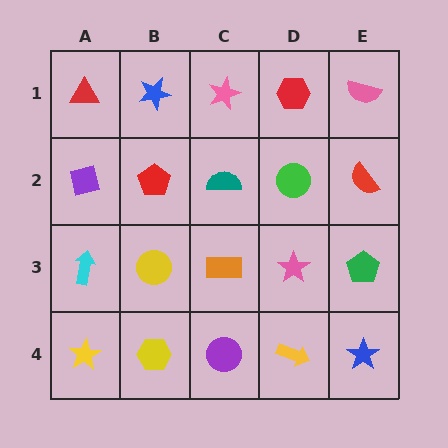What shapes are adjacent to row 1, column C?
A teal semicircle (row 2, column C), a blue star (row 1, column B), a red hexagon (row 1, column D).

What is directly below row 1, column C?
A teal semicircle.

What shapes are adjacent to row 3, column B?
A red pentagon (row 2, column B), a yellow hexagon (row 4, column B), a cyan arrow (row 3, column A), an orange rectangle (row 3, column C).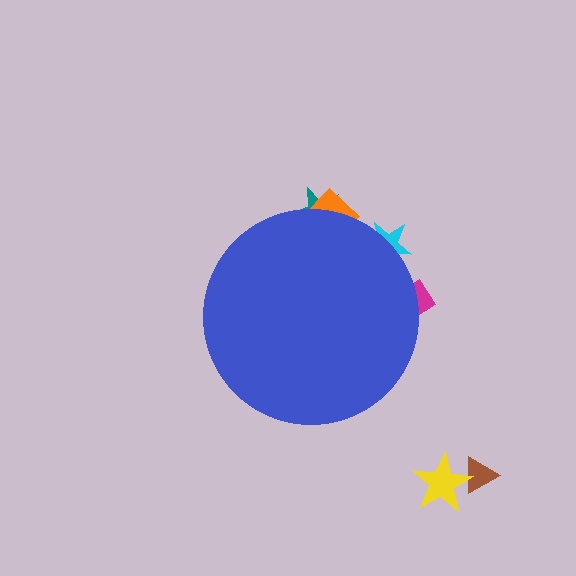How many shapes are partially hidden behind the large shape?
4 shapes are partially hidden.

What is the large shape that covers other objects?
A blue circle.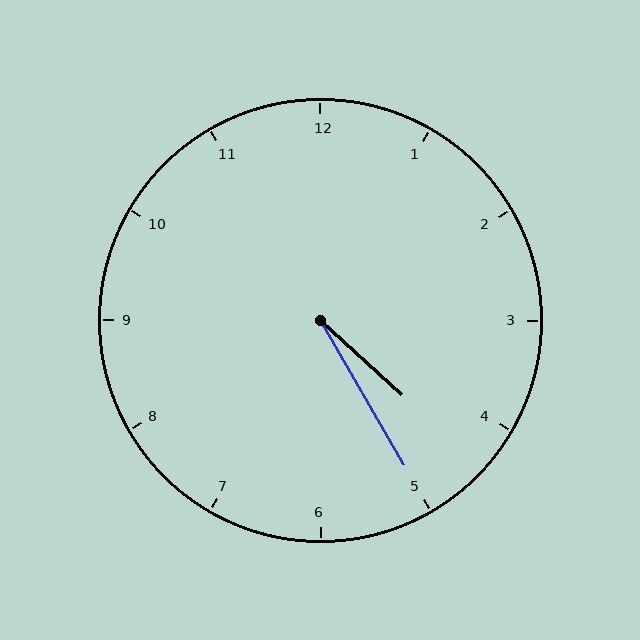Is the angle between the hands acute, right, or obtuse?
It is acute.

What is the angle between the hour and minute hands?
Approximately 18 degrees.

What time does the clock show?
4:25.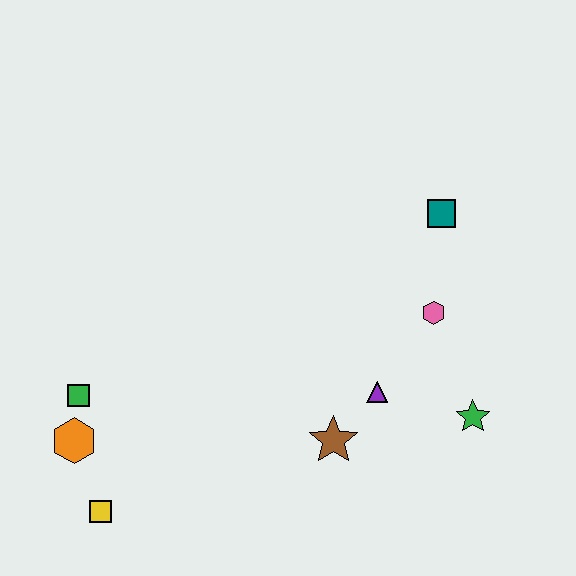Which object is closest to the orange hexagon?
The green square is closest to the orange hexagon.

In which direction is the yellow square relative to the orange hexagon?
The yellow square is below the orange hexagon.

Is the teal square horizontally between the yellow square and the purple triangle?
No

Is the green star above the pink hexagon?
No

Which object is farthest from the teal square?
The yellow square is farthest from the teal square.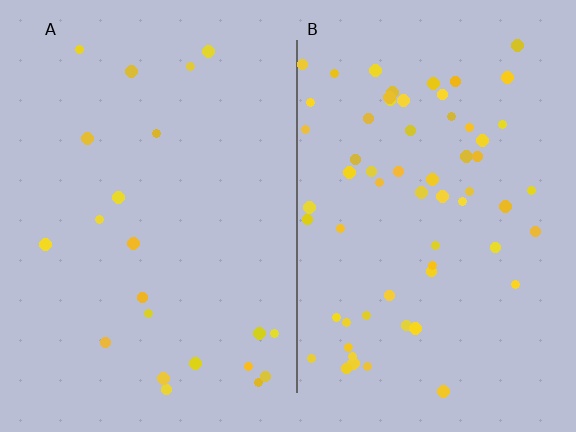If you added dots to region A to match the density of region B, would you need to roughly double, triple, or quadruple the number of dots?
Approximately triple.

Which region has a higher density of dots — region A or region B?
B (the right).